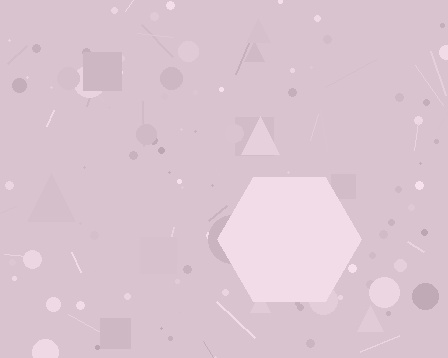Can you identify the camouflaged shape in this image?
The camouflaged shape is a hexagon.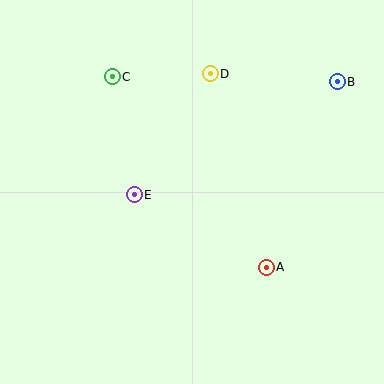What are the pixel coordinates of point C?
Point C is at (112, 77).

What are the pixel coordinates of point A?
Point A is at (266, 267).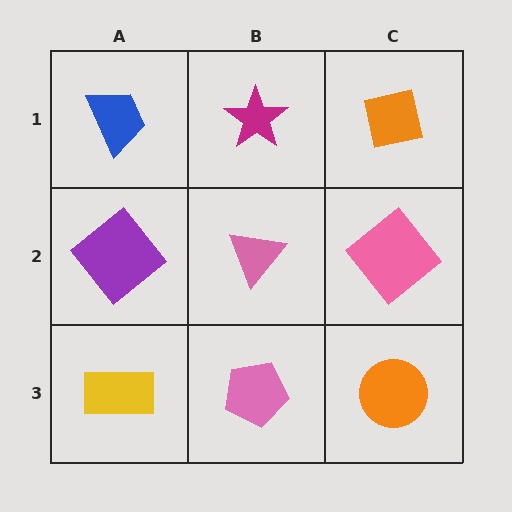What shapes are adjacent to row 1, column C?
A pink diamond (row 2, column C), a magenta star (row 1, column B).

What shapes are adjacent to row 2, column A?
A blue trapezoid (row 1, column A), a yellow rectangle (row 3, column A), a pink triangle (row 2, column B).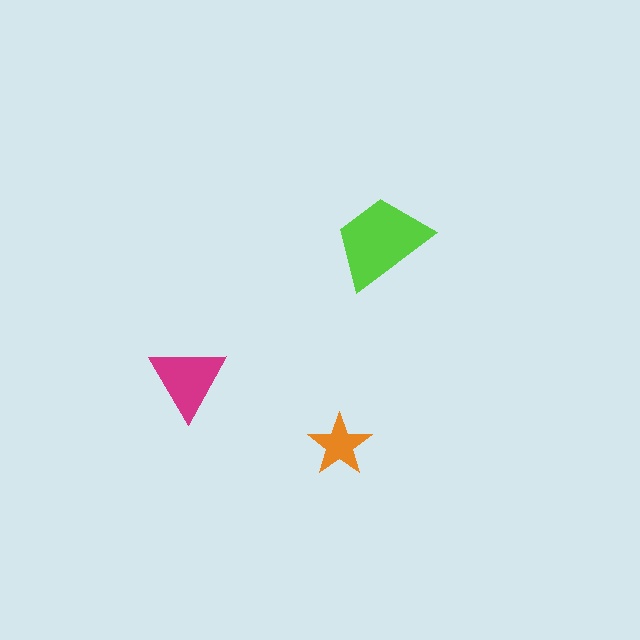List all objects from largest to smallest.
The lime trapezoid, the magenta triangle, the orange star.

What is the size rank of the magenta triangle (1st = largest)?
2nd.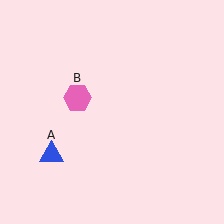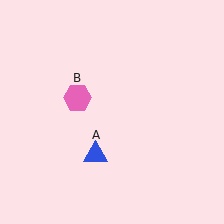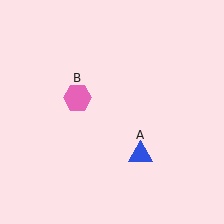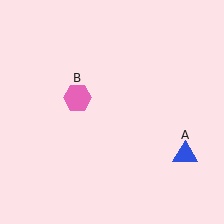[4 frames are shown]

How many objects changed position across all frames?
1 object changed position: blue triangle (object A).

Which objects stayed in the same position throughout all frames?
Pink hexagon (object B) remained stationary.